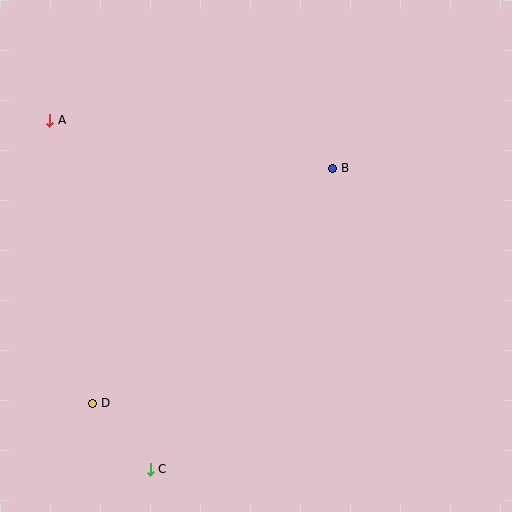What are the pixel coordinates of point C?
Point C is at (150, 469).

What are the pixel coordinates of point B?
Point B is at (333, 168).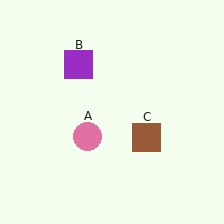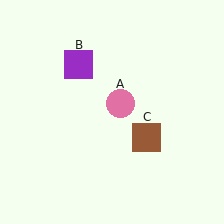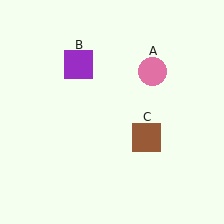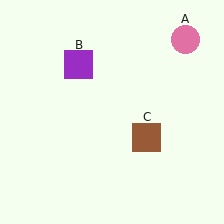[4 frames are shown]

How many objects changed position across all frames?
1 object changed position: pink circle (object A).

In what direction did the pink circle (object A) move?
The pink circle (object A) moved up and to the right.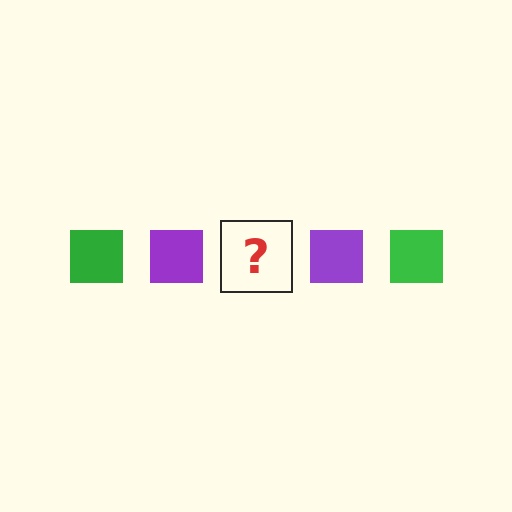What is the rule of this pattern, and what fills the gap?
The rule is that the pattern cycles through green, purple squares. The gap should be filled with a green square.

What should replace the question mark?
The question mark should be replaced with a green square.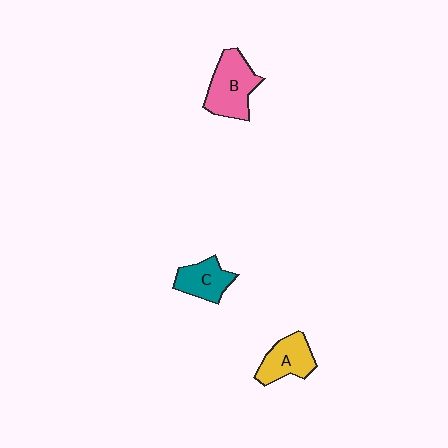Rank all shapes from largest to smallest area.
From largest to smallest: B (pink), A (yellow), C (teal).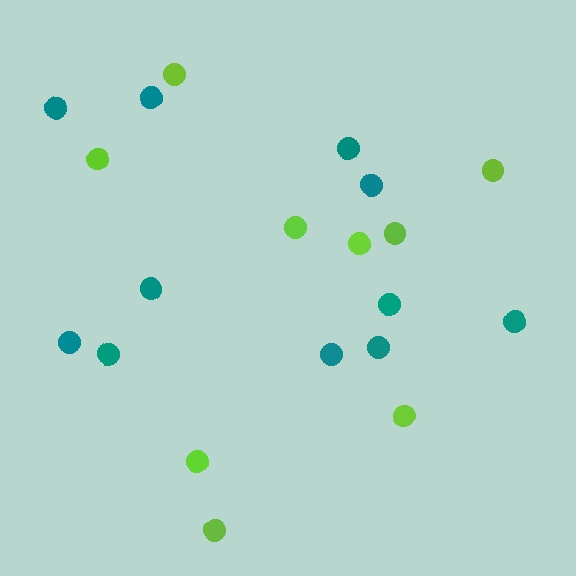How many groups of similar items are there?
There are 2 groups: one group of teal circles (11) and one group of lime circles (9).